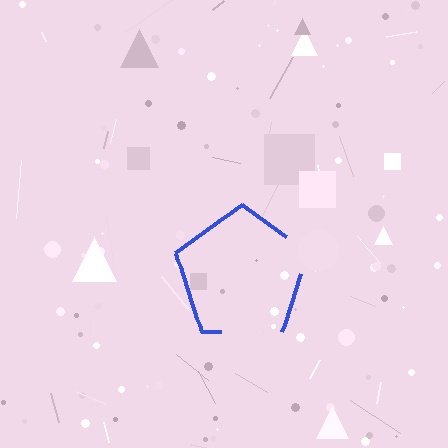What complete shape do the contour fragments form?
The contour fragments form a pentagon.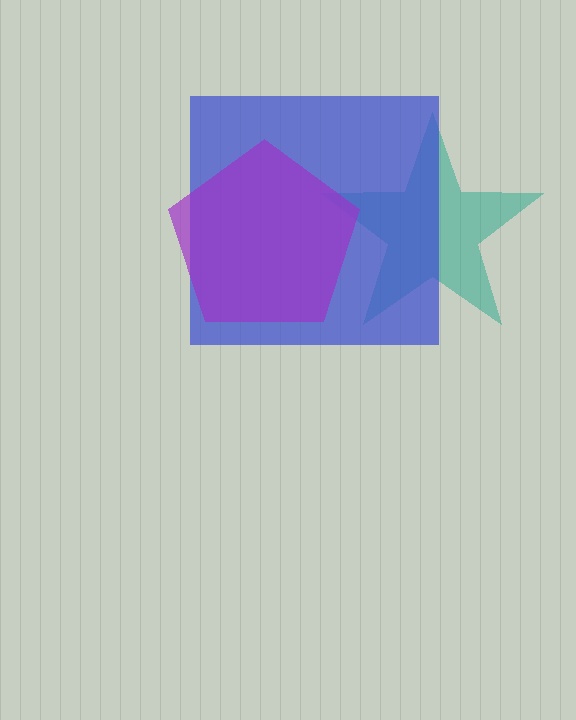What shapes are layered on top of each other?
The layered shapes are: a teal star, a blue square, a purple pentagon.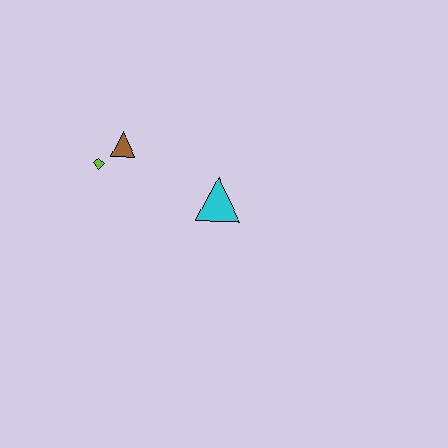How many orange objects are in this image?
There are no orange objects.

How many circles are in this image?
There are no circles.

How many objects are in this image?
There are 3 objects.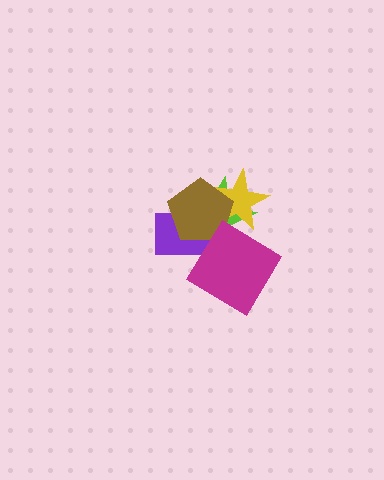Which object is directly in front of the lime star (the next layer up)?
The purple rectangle is directly in front of the lime star.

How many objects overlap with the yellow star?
4 objects overlap with the yellow star.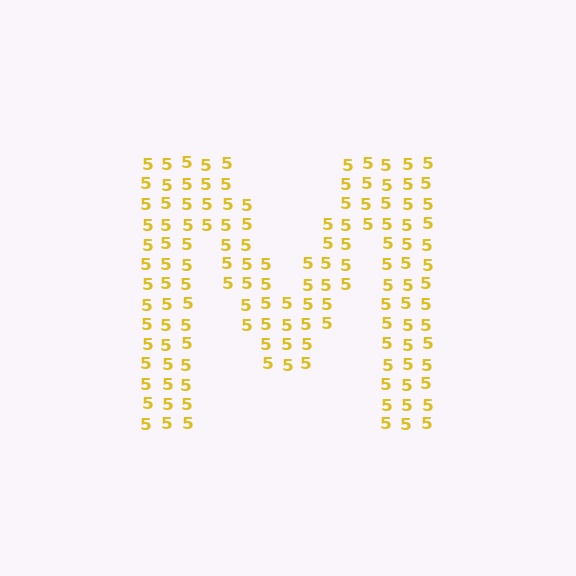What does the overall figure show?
The overall figure shows the letter M.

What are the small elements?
The small elements are digit 5's.